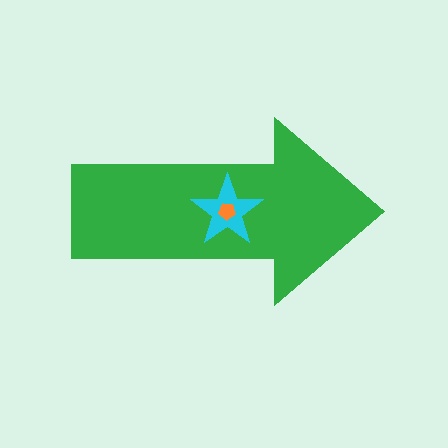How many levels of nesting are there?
3.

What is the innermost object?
The orange pentagon.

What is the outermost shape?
The green arrow.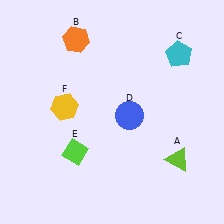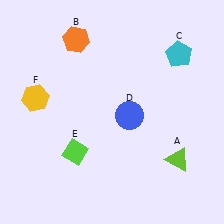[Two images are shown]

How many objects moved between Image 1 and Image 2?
1 object moved between the two images.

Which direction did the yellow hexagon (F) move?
The yellow hexagon (F) moved left.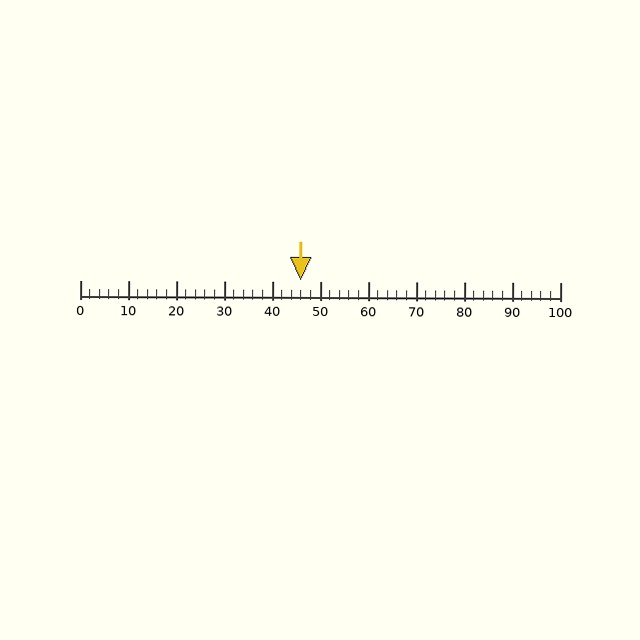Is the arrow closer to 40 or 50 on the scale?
The arrow is closer to 50.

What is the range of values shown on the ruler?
The ruler shows values from 0 to 100.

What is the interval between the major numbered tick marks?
The major tick marks are spaced 10 units apart.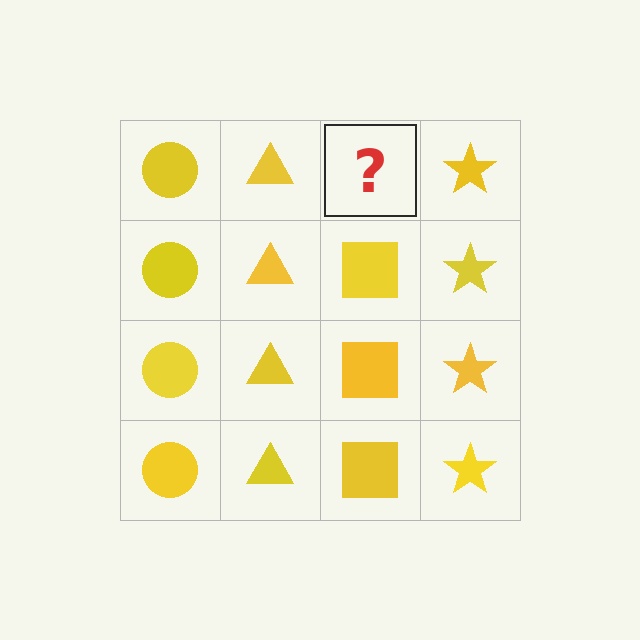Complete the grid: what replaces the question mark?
The question mark should be replaced with a yellow square.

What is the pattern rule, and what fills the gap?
The rule is that each column has a consistent shape. The gap should be filled with a yellow square.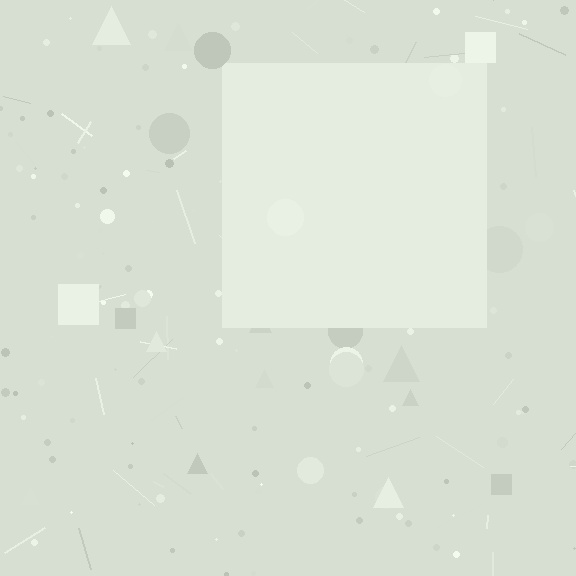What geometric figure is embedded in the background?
A square is embedded in the background.